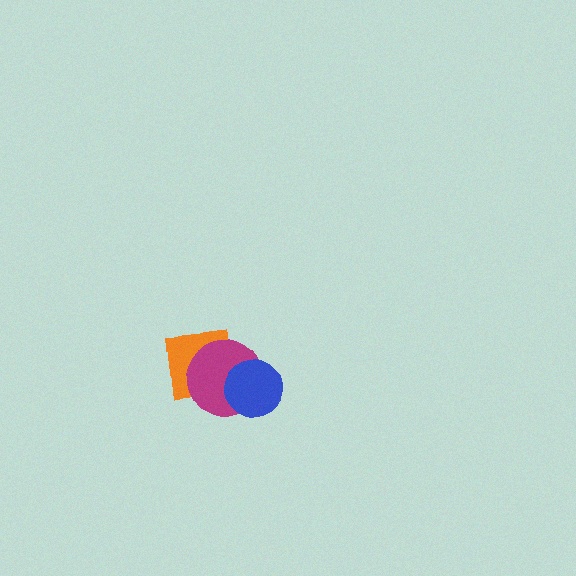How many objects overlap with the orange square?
1 object overlaps with the orange square.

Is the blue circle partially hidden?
No, no other shape covers it.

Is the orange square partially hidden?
Yes, it is partially covered by another shape.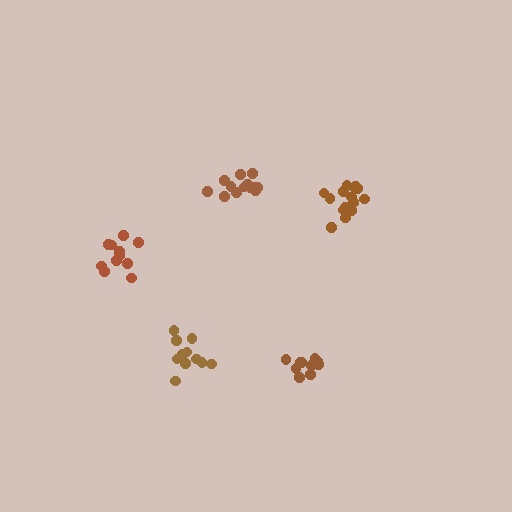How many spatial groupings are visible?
There are 5 spatial groupings.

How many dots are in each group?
Group 1: 14 dots, Group 2: 10 dots, Group 3: 11 dots, Group 4: 15 dots, Group 5: 12 dots (62 total).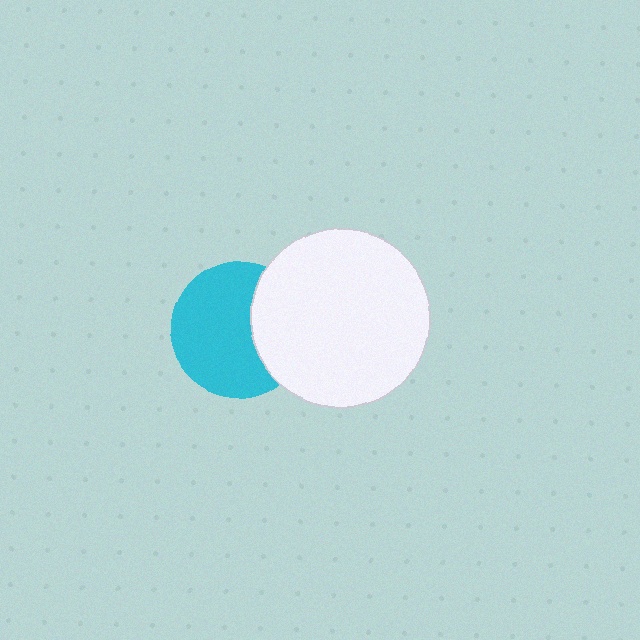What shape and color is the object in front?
The object in front is a white circle.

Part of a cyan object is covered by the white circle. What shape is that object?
It is a circle.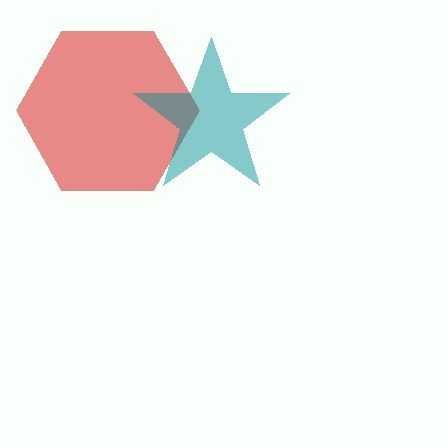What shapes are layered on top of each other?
The layered shapes are: a red hexagon, a teal star.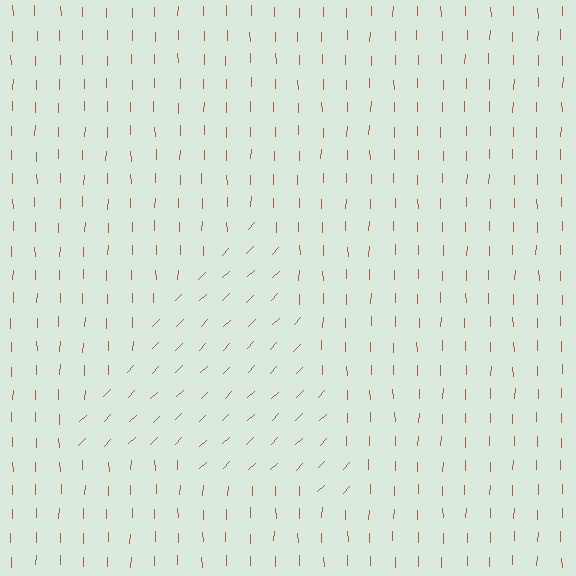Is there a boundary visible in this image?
Yes, there is a texture boundary formed by a change in line orientation.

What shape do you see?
I see a triangle.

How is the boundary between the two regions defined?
The boundary is defined purely by a change in line orientation (approximately 45 degrees difference). All lines are the same color and thickness.